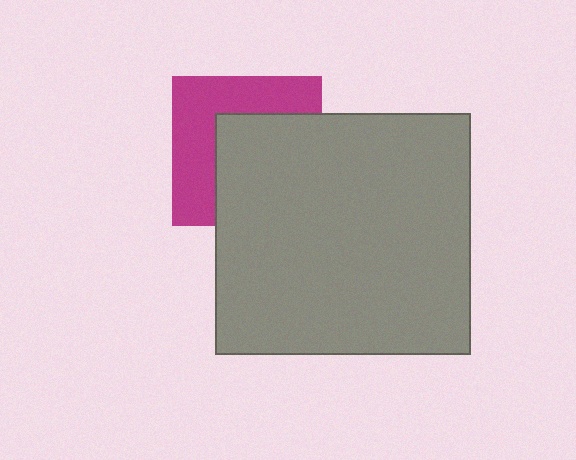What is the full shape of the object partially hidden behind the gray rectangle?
The partially hidden object is a magenta square.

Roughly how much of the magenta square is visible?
About half of it is visible (roughly 47%).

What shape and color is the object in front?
The object in front is a gray rectangle.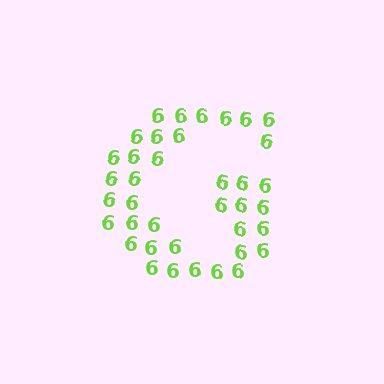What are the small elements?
The small elements are digit 6's.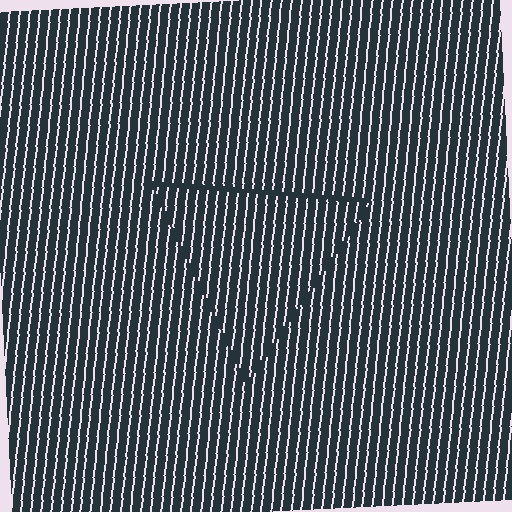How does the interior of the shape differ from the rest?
The interior of the shape contains the same grating, shifted by half a period — the contour is defined by the phase discontinuity where line-ends from the inner and outer gratings abut.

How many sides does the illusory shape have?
3 sides — the line-ends trace a triangle.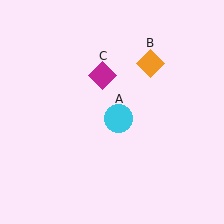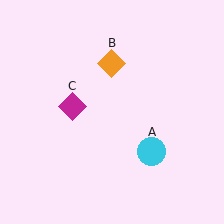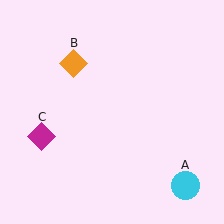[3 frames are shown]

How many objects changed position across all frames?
3 objects changed position: cyan circle (object A), orange diamond (object B), magenta diamond (object C).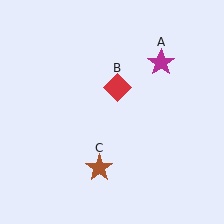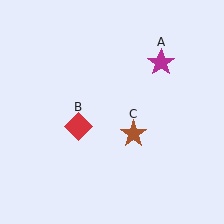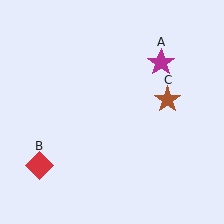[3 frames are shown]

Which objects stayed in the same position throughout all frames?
Magenta star (object A) remained stationary.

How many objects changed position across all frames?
2 objects changed position: red diamond (object B), brown star (object C).